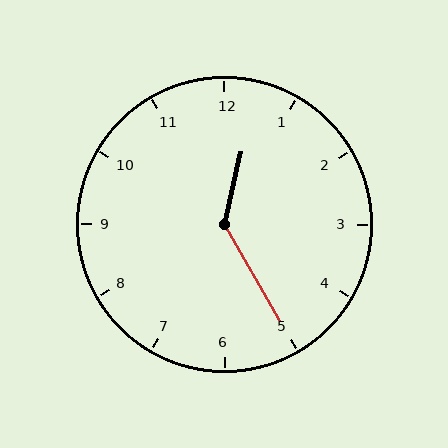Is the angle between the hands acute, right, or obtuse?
It is obtuse.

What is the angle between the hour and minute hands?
Approximately 138 degrees.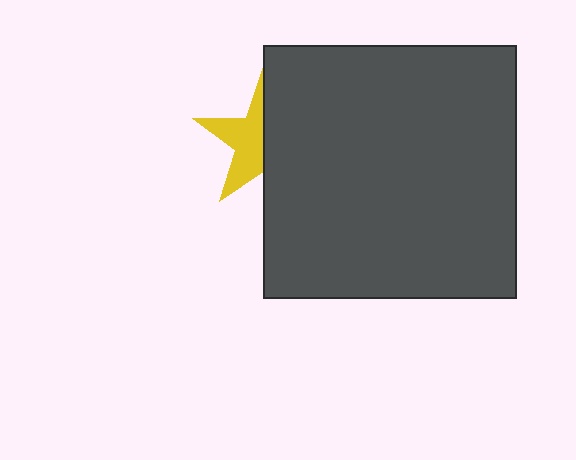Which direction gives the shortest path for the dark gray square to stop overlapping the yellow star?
Moving right gives the shortest separation.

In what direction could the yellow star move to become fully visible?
The yellow star could move left. That would shift it out from behind the dark gray square entirely.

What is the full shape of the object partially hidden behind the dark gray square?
The partially hidden object is a yellow star.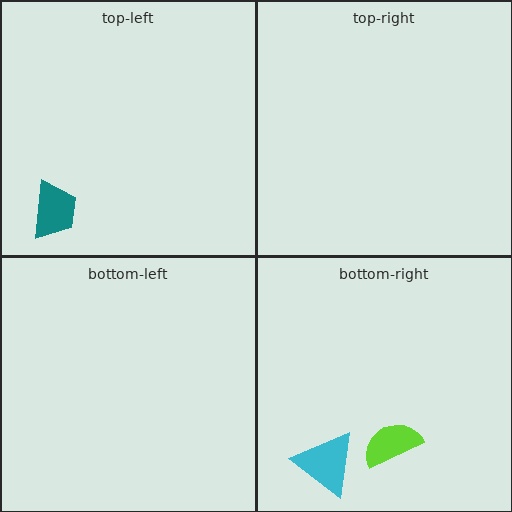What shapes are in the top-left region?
The teal trapezoid.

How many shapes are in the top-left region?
1.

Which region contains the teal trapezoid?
The top-left region.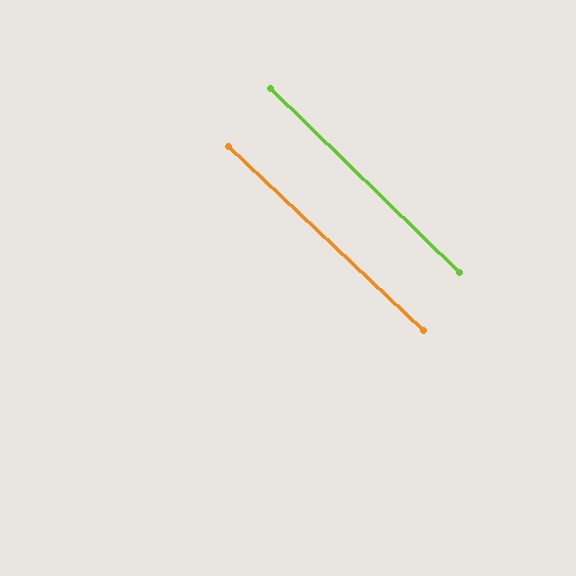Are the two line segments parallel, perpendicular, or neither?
Parallel — their directions differ by only 1.0°.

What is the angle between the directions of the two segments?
Approximately 1 degree.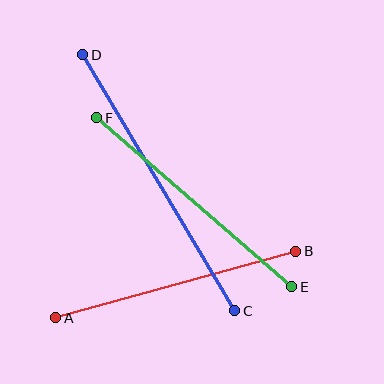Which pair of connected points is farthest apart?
Points C and D are farthest apart.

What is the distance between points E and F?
The distance is approximately 258 pixels.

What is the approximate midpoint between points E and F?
The midpoint is at approximately (194, 202) pixels.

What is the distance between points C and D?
The distance is approximately 298 pixels.